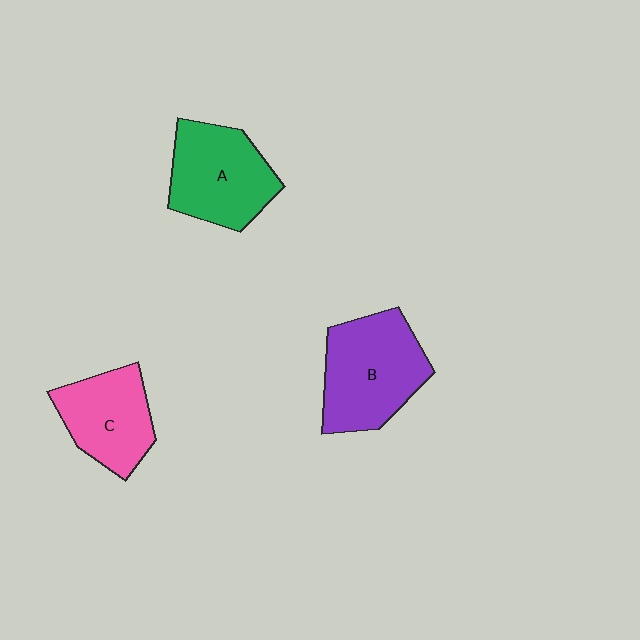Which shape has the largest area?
Shape B (purple).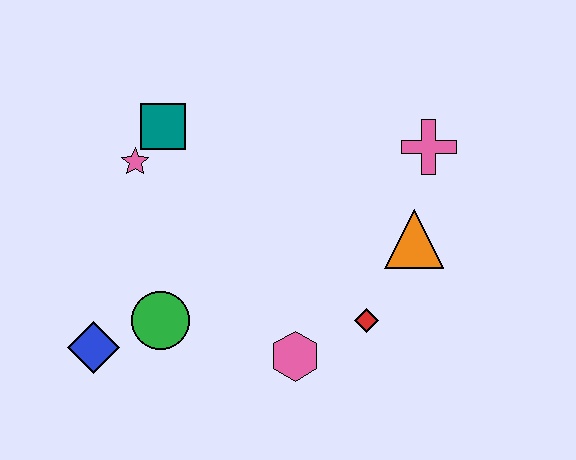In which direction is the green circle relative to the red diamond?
The green circle is to the left of the red diamond.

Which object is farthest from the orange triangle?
The blue diamond is farthest from the orange triangle.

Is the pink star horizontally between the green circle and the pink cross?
No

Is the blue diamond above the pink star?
No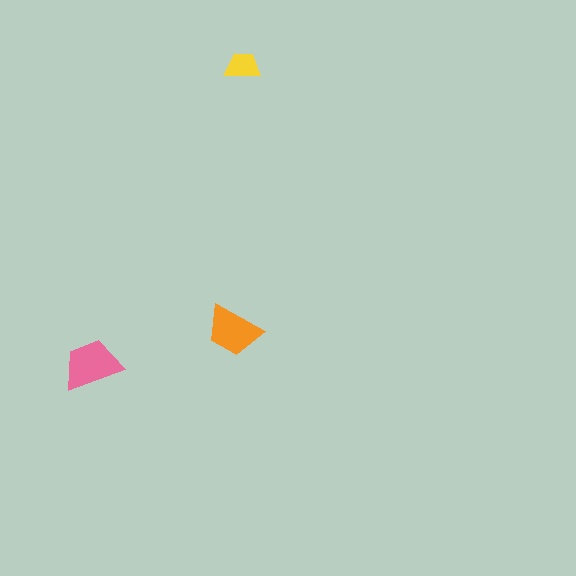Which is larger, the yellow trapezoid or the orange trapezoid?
The orange one.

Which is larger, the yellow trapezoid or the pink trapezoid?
The pink one.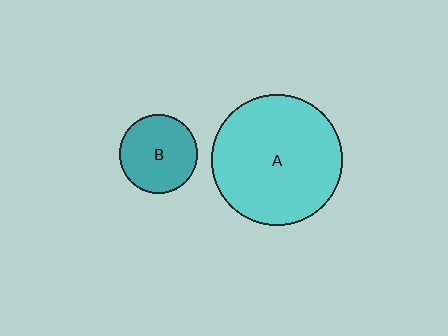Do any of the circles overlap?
No, none of the circles overlap.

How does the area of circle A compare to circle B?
Approximately 2.8 times.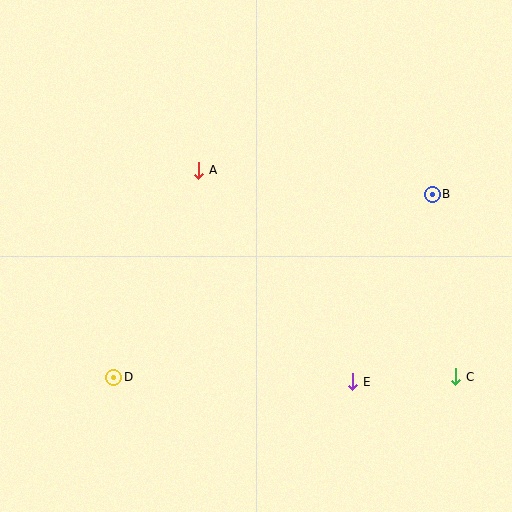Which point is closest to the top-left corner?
Point A is closest to the top-left corner.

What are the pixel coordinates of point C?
Point C is at (456, 377).